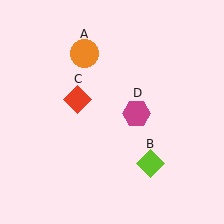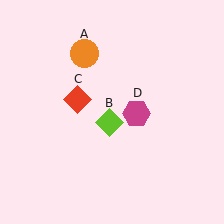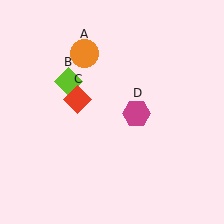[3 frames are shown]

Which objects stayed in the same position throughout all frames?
Orange circle (object A) and red diamond (object C) and magenta hexagon (object D) remained stationary.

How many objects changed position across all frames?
1 object changed position: lime diamond (object B).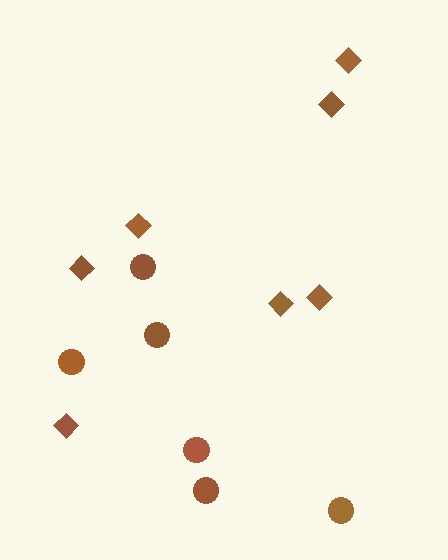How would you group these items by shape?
There are 2 groups: one group of circles (6) and one group of diamonds (7).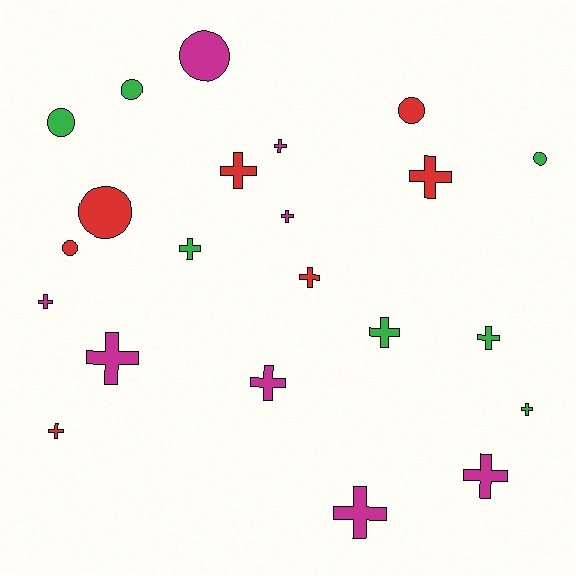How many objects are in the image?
There are 22 objects.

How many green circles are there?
There are 3 green circles.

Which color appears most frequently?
Magenta, with 8 objects.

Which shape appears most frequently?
Cross, with 15 objects.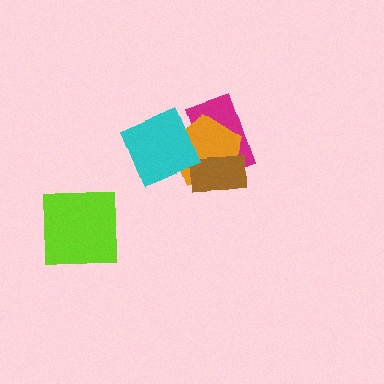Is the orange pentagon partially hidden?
Yes, it is partially covered by another shape.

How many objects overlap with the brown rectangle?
2 objects overlap with the brown rectangle.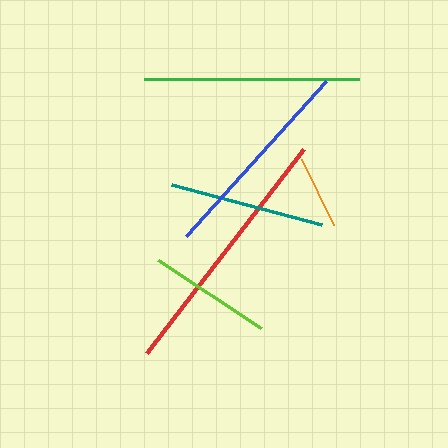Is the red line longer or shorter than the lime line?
The red line is longer than the lime line.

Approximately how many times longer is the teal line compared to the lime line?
The teal line is approximately 1.3 times the length of the lime line.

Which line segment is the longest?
The red line is the longest at approximately 257 pixels.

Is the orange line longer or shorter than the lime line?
The lime line is longer than the orange line.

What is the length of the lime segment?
The lime segment is approximately 124 pixels long.